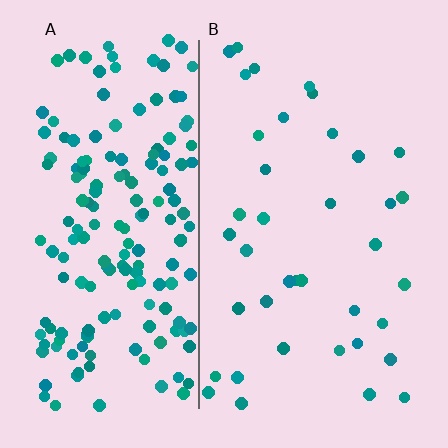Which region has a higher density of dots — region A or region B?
A (the left).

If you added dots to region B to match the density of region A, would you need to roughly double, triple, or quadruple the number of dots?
Approximately quadruple.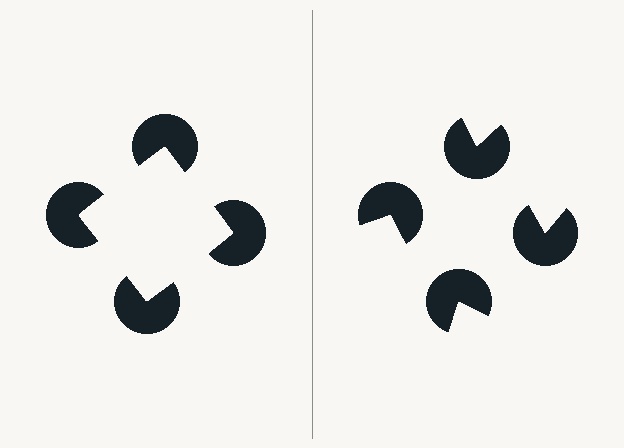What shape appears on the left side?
An illusory square.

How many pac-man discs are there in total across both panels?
8 — 4 on each side.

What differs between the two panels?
The pac-man discs are positioned identically on both sides; only the wedge orientations differ. On the left they align to a square; on the right they are misaligned.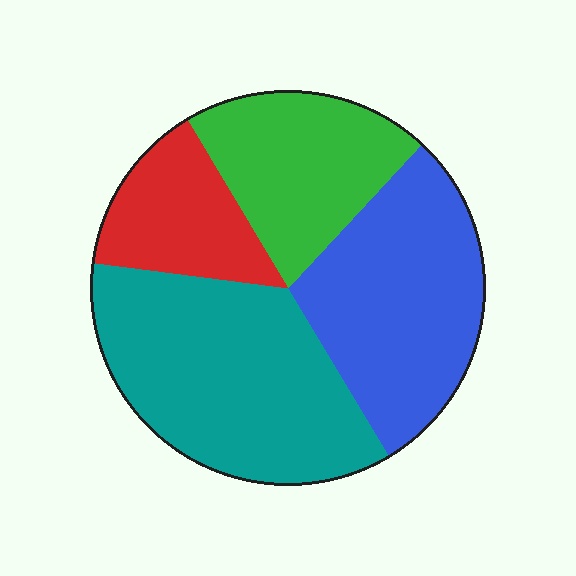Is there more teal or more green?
Teal.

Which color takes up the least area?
Red, at roughly 15%.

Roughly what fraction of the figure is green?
Green takes up about one fifth (1/5) of the figure.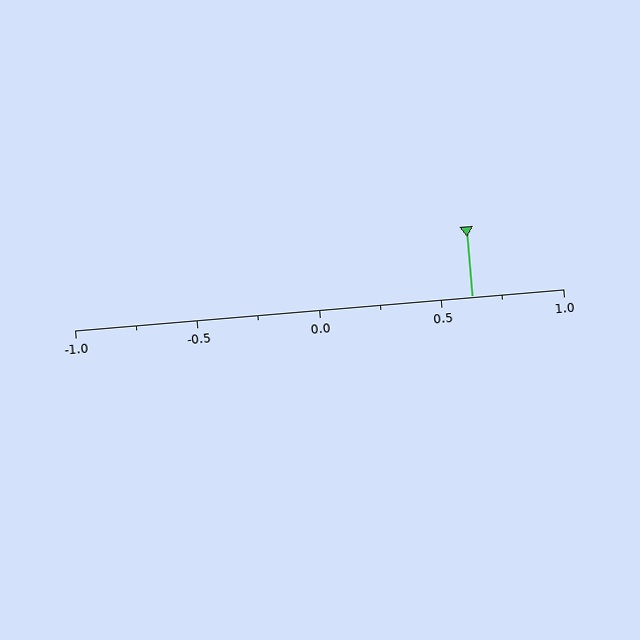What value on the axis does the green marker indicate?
The marker indicates approximately 0.62.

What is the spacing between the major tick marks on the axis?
The major ticks are spaced 0.5 apart.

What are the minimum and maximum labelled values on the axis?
The axis runs from -1.0 to 1.0.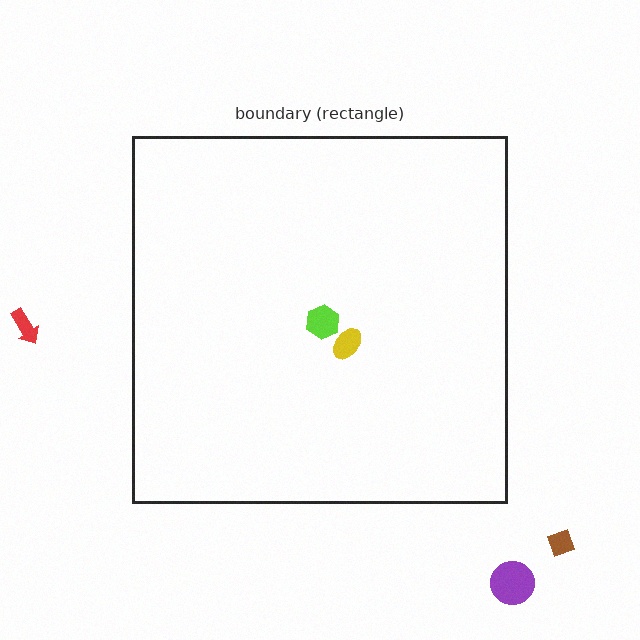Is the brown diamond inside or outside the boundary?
Outside.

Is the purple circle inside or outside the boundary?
Outside.